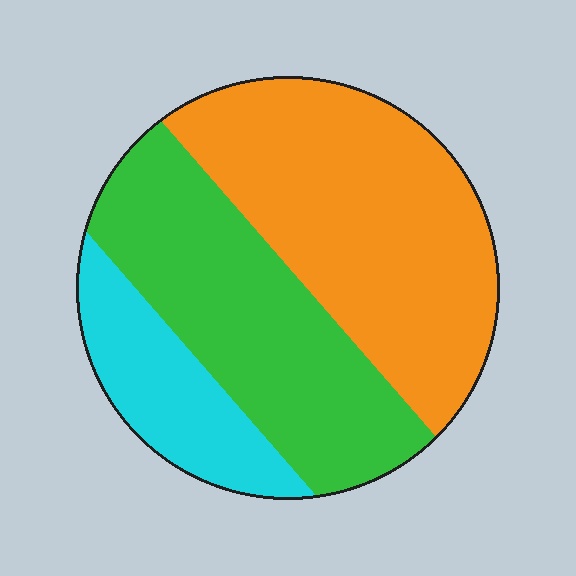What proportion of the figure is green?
Green takes up about three eighths (3/8) of the figure.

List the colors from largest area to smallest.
From largest to smallest: orange, green, cyan.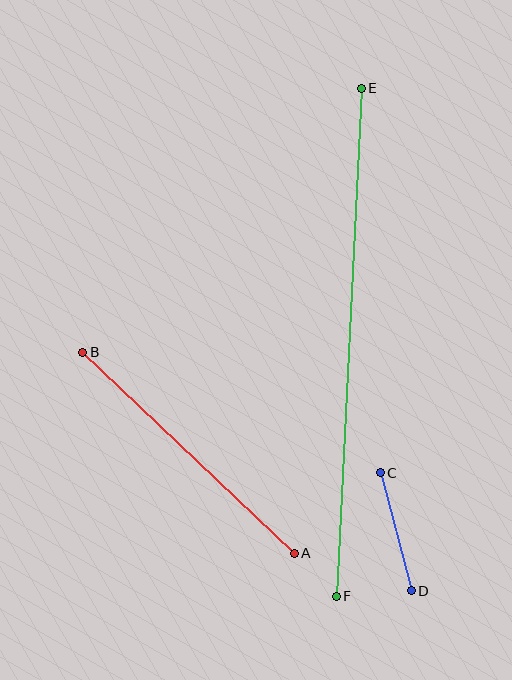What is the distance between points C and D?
The distance is approximately 122 pixels.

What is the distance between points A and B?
The distance is approximately 292 pixels.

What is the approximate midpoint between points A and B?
The midpoint is at approximately (189, 453) pixels.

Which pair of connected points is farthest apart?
Points E and F are farthest apart.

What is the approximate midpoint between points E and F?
The midpoint is at approximately (349, 342) pixels.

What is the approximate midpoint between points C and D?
The midpoint is at approximately (396, 532) pixels.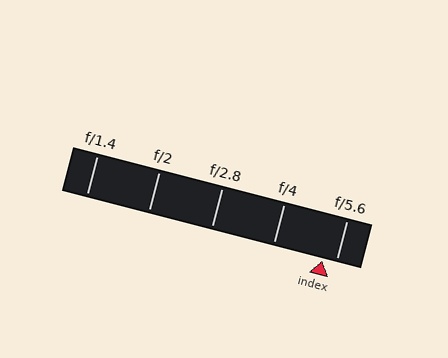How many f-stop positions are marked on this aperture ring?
There are 5 f-stop positions marked.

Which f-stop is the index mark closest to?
The index mark is closest to f/5.6.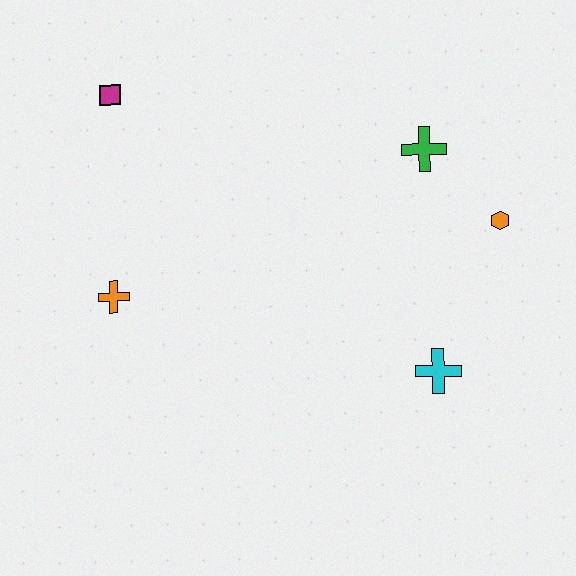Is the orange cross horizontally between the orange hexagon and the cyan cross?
No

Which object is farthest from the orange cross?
The orange hexagon is farthest from the orange cross.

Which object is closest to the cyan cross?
The orange hexagon is closest to the cyan cross.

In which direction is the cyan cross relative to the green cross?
The cyan cross is below the green cross.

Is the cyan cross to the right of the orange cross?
Yes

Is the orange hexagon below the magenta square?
Yes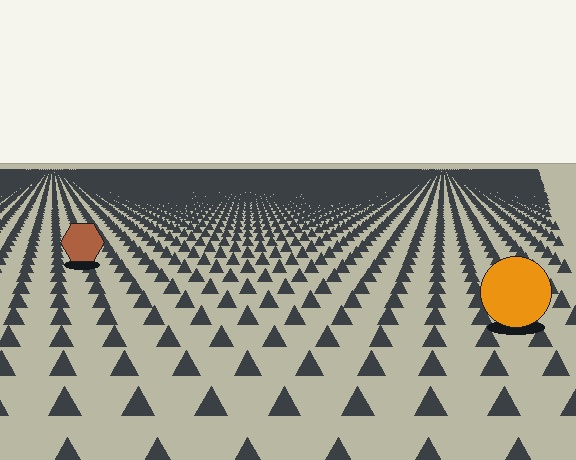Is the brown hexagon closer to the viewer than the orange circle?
No. The orange circle is closer — you can tell from the texture gradient: the ground texture is coarser near it.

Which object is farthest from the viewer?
The brown hexagon is farthest from the viewer. It appears smaller and the ground texture around it is denser.